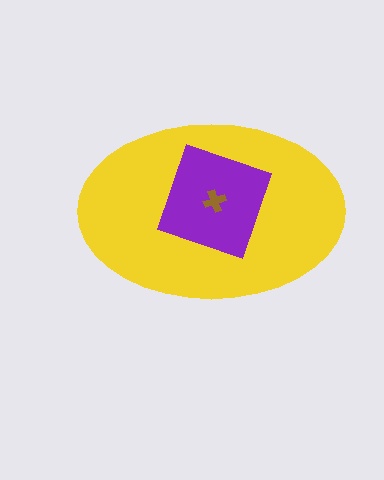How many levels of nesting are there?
3.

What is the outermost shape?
The yellow ellipse.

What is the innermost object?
The brown cross.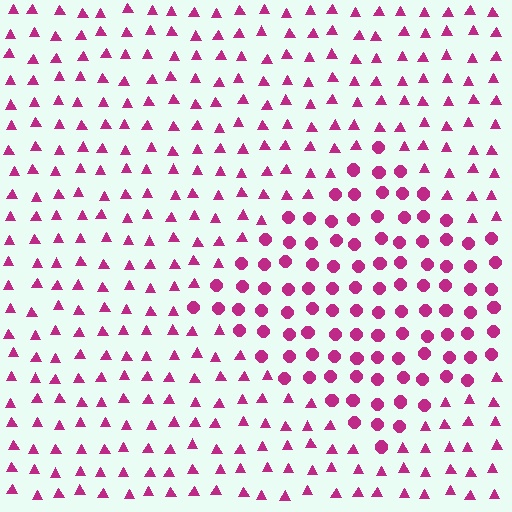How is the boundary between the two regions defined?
The boundary is defined by a change in element shape: circles inside vs. triangles outside. All elements share the same color and spacing.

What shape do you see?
I see a diamond.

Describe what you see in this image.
The image is filled with small magenta elements arranged in a uniform grid. A diamond-shaped region contains circles, while the surrounding area contains triangles. The boundary is defined purely by the change in element shape.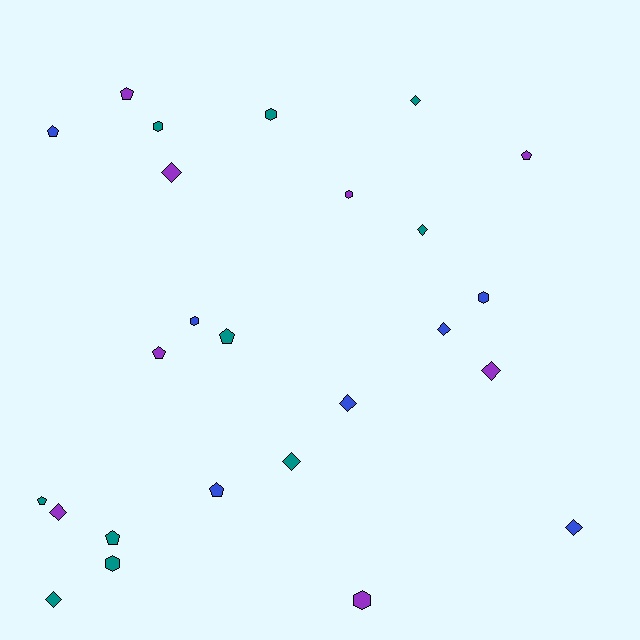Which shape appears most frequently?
Diamond, with 10 objects.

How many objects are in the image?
There are 25 objects.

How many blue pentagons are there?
There are 2 blue pentagons.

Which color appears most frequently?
Teal, with 10 objects.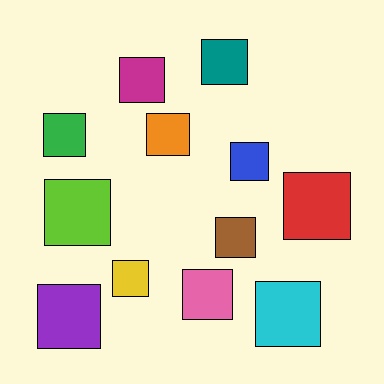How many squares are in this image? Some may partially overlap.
There are 12 squares.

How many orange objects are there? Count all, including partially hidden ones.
There is 1 orange object.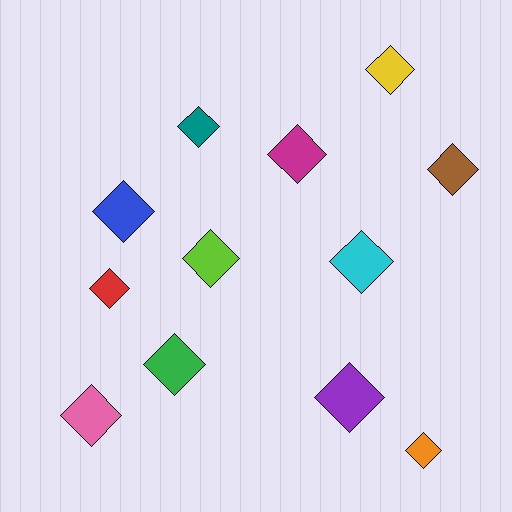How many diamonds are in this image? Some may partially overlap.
There are 12 diamonds.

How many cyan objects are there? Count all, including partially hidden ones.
There is 1 cyan object.